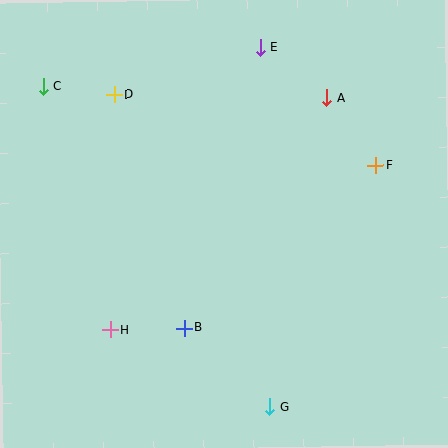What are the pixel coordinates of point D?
Point D is at (114, 95).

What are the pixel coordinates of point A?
Point A is at (327, 98).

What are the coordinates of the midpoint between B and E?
The midpoint between B and E is at (222, 188).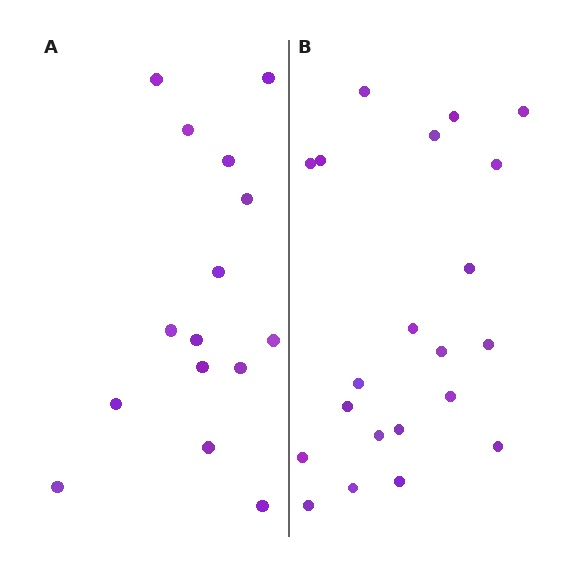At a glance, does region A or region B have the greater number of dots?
Region B (the right region) has more dots.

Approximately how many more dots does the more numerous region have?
Region B has about 6 more dots than region A.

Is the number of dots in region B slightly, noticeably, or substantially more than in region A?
Region B has noticeably more, but not dramatically so. The ratio is roughly 1.4 to 1.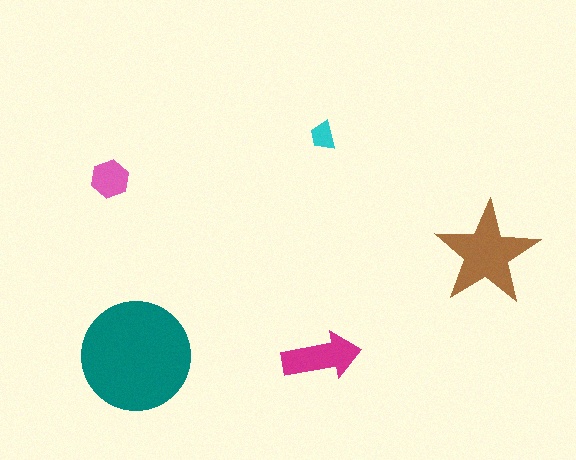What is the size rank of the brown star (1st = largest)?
2nd.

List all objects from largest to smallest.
The teal circle, the brown star, the magenta arrow, the pink hexagon, the cyan trapezoid.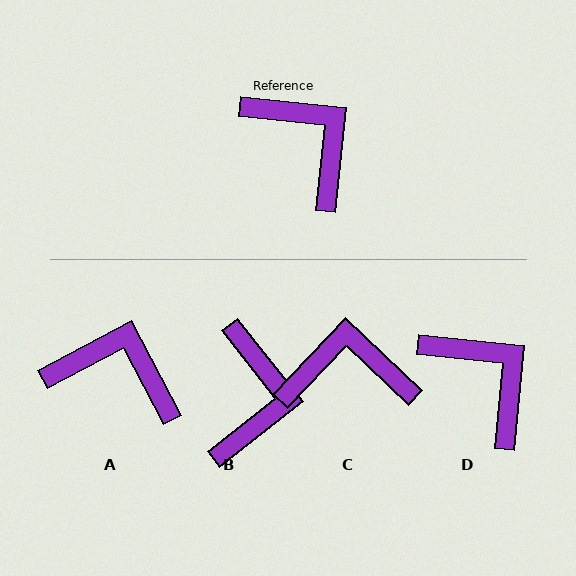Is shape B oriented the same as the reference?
No, it is off by about 46 degrees.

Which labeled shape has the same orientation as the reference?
D.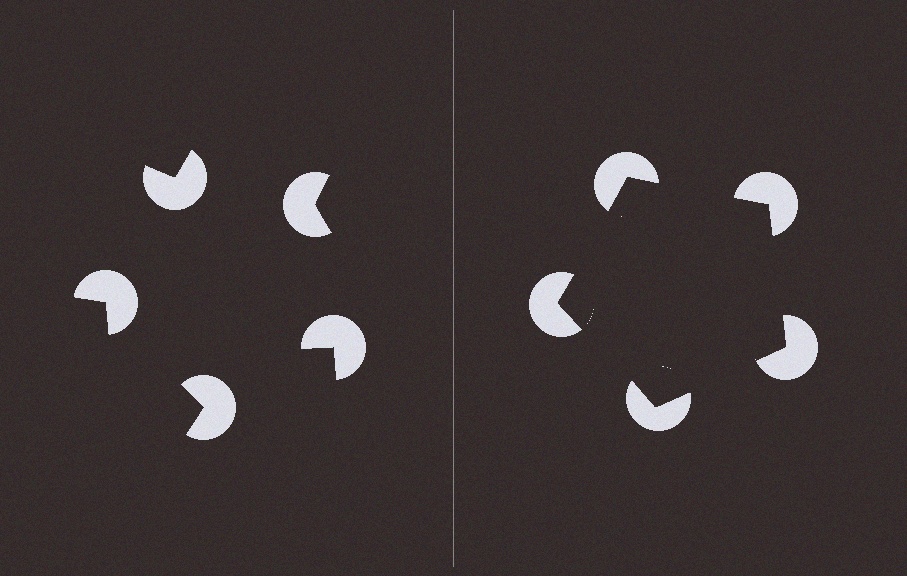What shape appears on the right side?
An illusory pentagon.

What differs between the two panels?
The pac-man discs are positioned identically on both sides; only the wedge orientations differ. On the right they align to a pentagon; on the left they are misaligned.